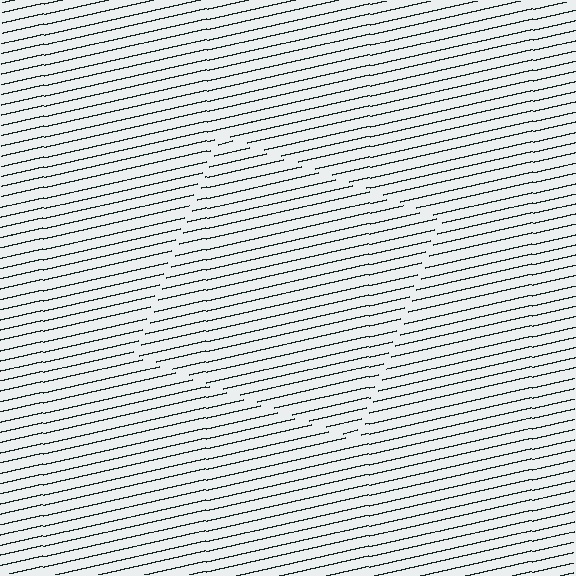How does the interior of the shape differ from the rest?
The interior of the shape contains the same grating, shifted by half a period — the contour is defined by the phase discontinuity where line-ends from the inner and outer gratings abut.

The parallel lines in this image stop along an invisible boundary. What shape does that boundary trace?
An illusory square. The interior of the shape contains the same grating, shifted by half a period — the contour is defined by the phase discontinuity where line-ends from the inner and outer gratings abut.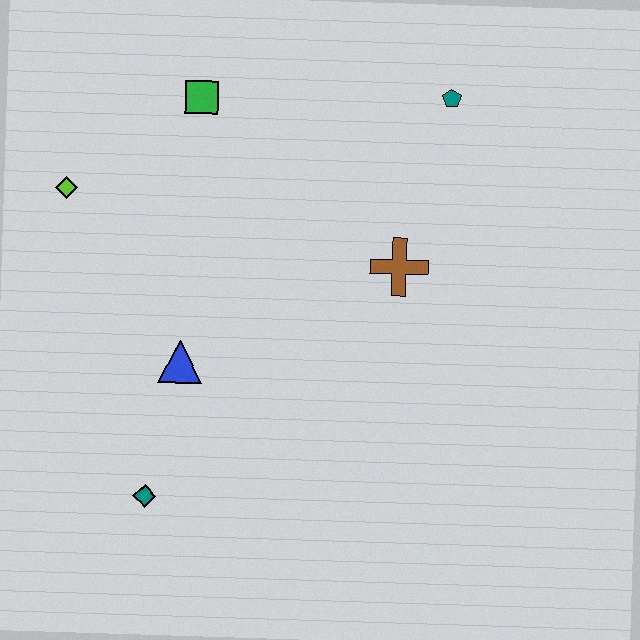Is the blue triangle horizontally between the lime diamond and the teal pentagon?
Yes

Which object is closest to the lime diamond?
The green square is closest to the lime diamond.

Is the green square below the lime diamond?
No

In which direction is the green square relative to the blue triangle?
The green square is above the blue triangle.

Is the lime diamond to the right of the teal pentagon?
No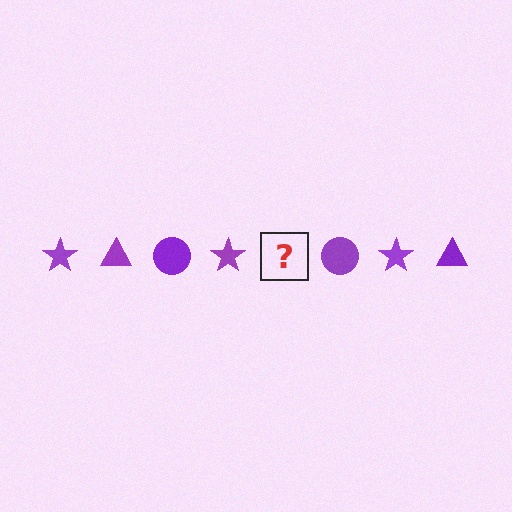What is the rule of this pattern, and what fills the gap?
The rule is that the pattern cycles through star, triangle, circle shapes in purple. The gap should be filled with a purple triangle.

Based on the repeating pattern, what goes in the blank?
The blank should be a purple triangle.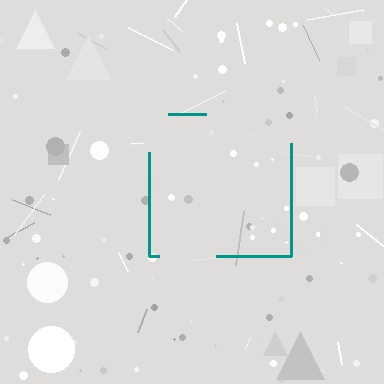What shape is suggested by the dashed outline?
The dashed outline suggests a square.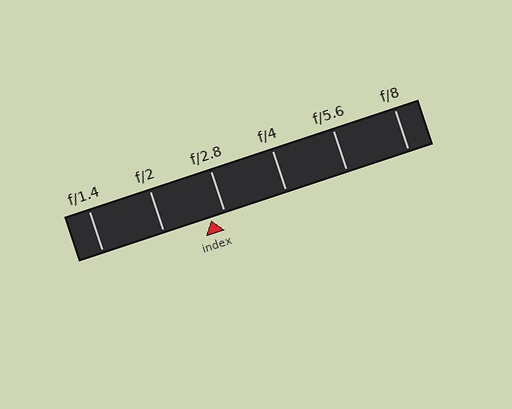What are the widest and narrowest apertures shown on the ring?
The widest aperture shown is f/1.4 and the narrowest is f/8.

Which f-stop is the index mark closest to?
The index mark is closest to f/2.8.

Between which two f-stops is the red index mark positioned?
The index mark is between f/2 and f/2.8.